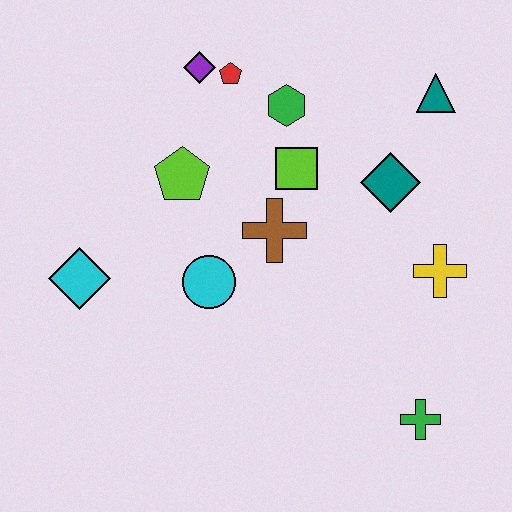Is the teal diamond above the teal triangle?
No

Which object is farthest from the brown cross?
The green cross is farthest from the brown cross.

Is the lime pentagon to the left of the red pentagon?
Yes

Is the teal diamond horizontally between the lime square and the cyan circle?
No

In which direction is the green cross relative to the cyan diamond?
The green cross is to the right of the cyan diamond.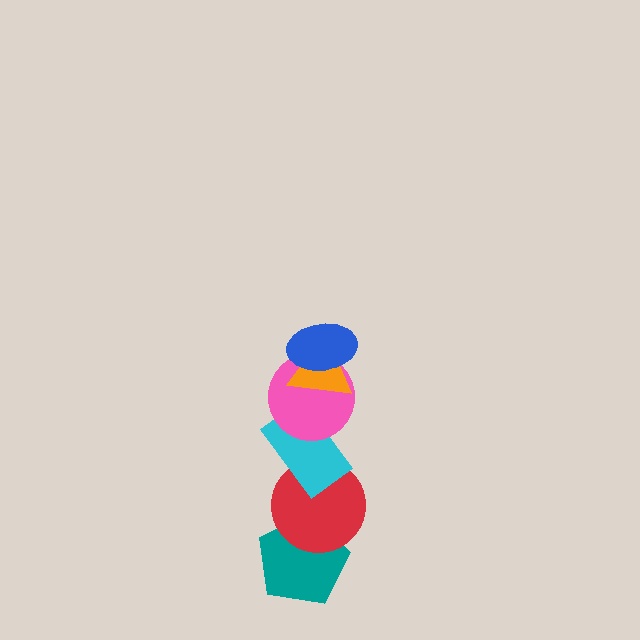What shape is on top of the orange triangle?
The blue ellipse is on top of the orange triangle.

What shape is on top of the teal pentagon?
The red circle is on top of the teal pentagon.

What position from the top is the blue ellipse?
The blue ellipse is 1st from the top.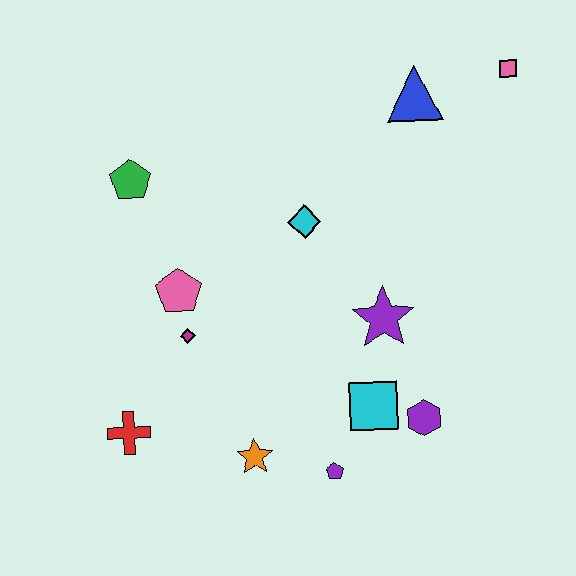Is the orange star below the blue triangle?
Yes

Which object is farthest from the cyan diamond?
The red cross is farthest from the cyan diamond.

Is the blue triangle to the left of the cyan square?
No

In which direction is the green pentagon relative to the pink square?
The green pentagon is to the left of the pink square.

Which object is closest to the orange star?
The purple pentagon is closest to the orange star.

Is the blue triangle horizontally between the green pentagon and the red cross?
No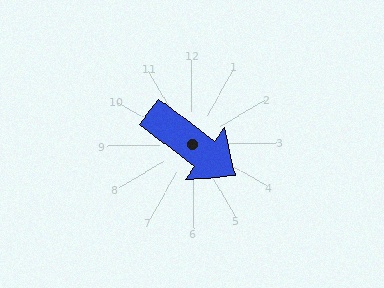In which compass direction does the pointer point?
Southeast.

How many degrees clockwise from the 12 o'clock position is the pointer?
Approximately 128 degrees.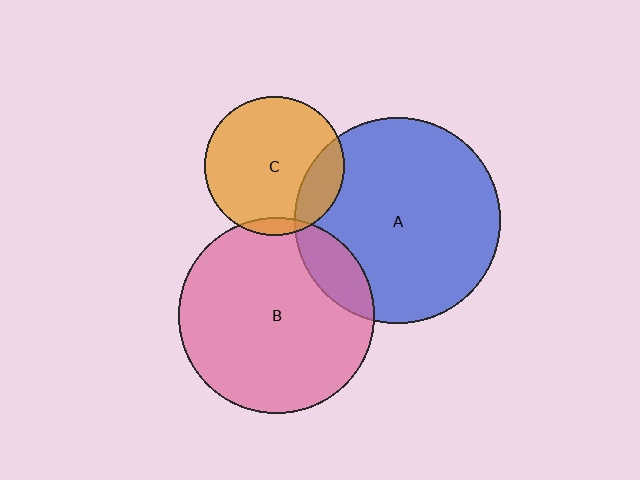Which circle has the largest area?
Circle A (blue).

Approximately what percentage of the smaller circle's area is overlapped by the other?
Approximately 15%.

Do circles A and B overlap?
Yes.